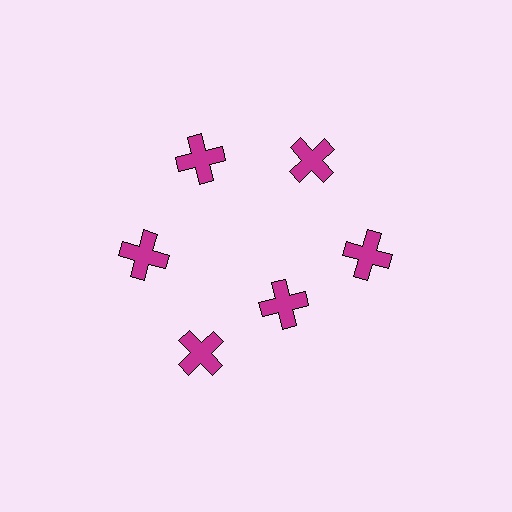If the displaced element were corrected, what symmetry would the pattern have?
It would have 6-fold rotational symmetry — the pattern would map onto itself every 60 degrees.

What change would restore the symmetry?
The symmetry would be restored by moving it outward, back onto the ring so that all 6 crosses sit at equal angles and equal distance from the center.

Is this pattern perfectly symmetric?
No. The 6 magenta crosses are arranged in a ring, but one element near the 5 o'clock position is pulled inward toward the center, breaking the 6-fold rotational symmetry.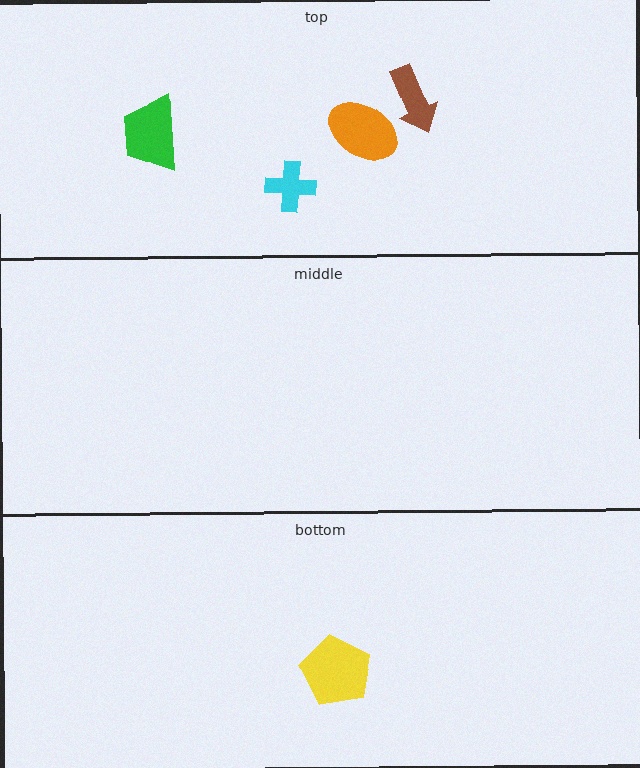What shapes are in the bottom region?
The yellow pentagon.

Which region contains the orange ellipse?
The top region.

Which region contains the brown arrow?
The top region.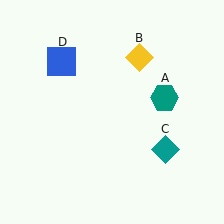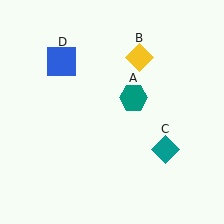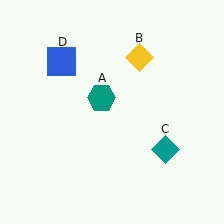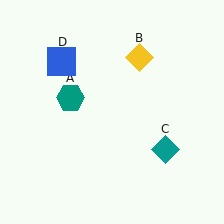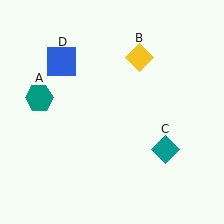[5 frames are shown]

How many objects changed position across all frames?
1 object changed position: teal hexagon (object A).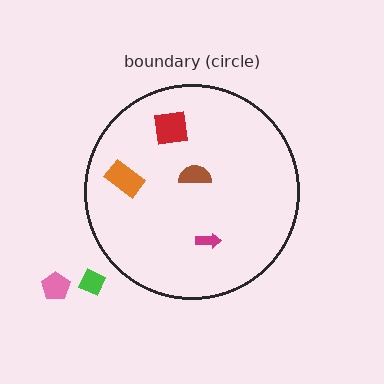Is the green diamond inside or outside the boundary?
Outside.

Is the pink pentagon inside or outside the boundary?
Outside.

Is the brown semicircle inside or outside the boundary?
Inside.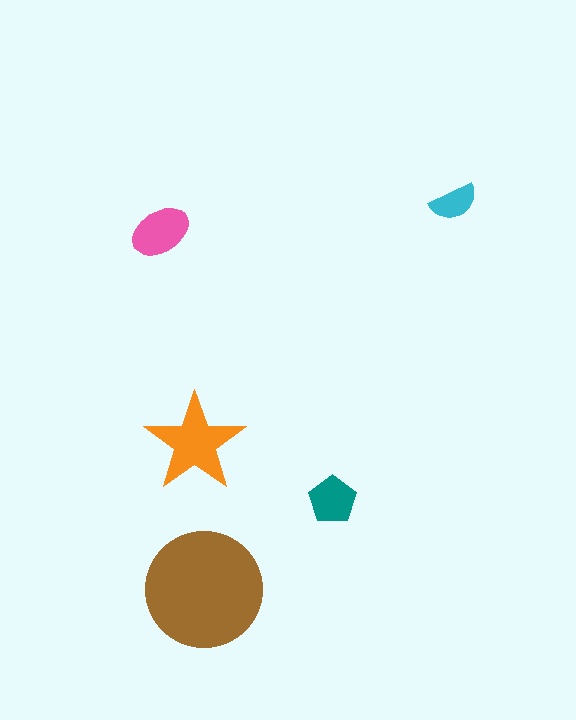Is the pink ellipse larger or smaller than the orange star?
Smaller.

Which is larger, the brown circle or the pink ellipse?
The brown circle.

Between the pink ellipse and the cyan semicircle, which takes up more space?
The pink ellipse.